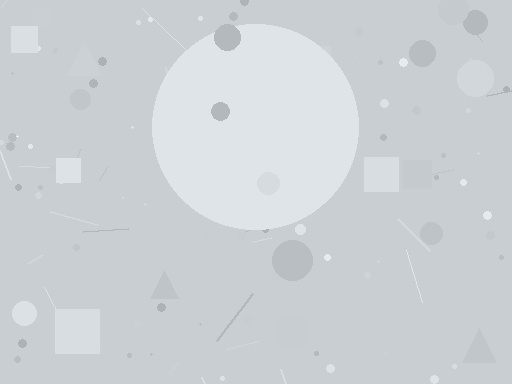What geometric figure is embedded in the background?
A circle is embedded in the background.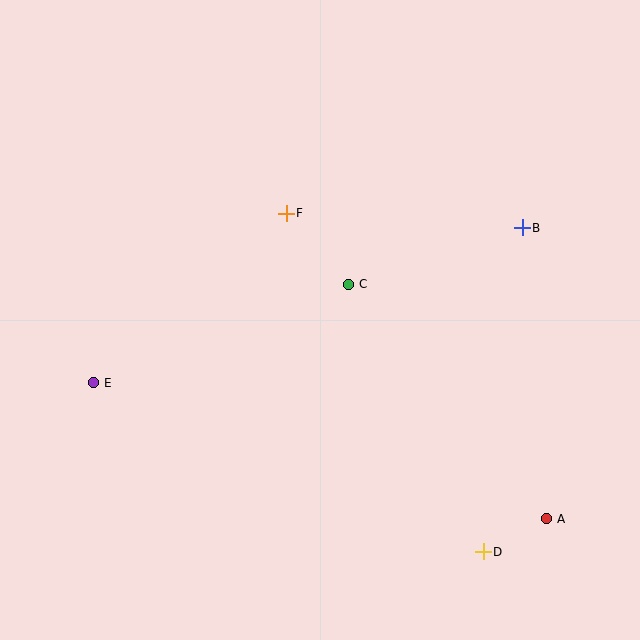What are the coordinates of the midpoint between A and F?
The midpoint between A and F is at (417, 366).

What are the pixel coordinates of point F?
Point F is at (286, 213).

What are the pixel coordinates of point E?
Point E is at (94, 383).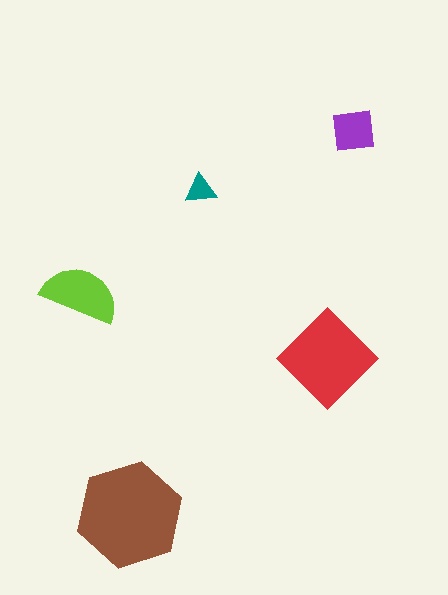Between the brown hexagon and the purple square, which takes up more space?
The brown hexagon.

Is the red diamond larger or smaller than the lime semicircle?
Larger.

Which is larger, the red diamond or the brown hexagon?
The brown hexagon.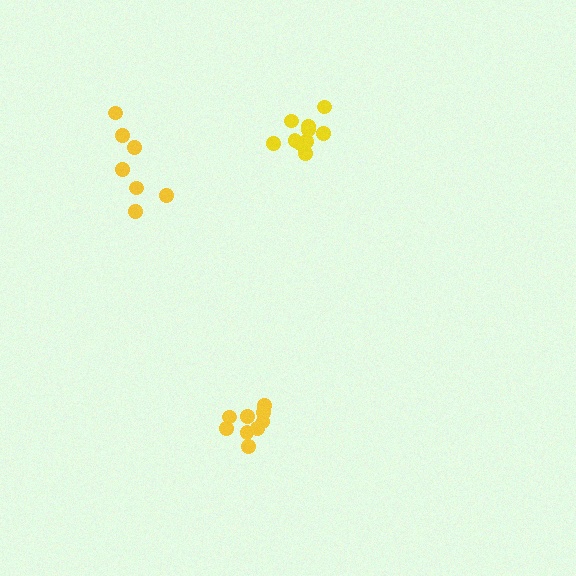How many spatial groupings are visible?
There are 3 spatial groupings.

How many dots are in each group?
Group 1: 9 dots, Group 2: 7 dots, Group 3: 10 dots (26 total).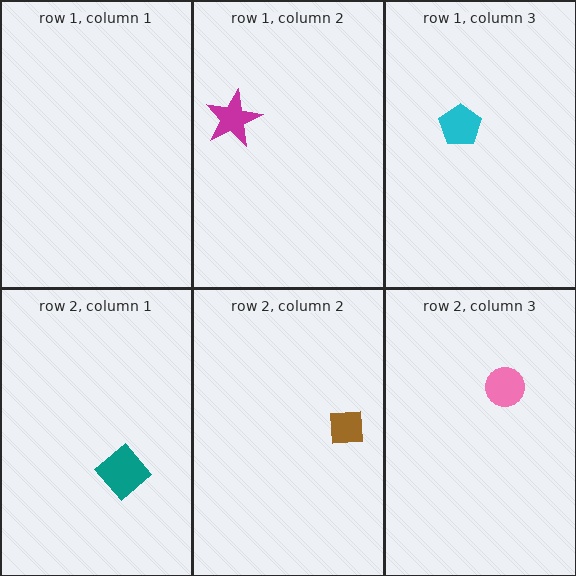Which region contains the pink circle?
The row 2, column 3 region.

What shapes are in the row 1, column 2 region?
The magenta star.